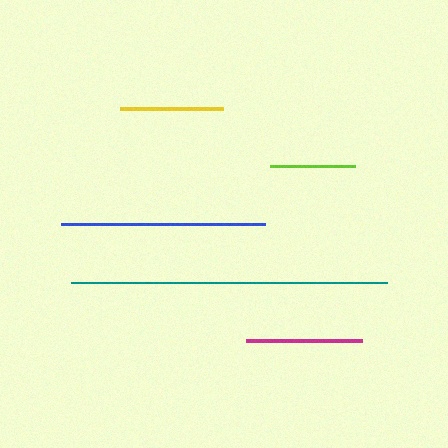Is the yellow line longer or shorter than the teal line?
The teal line is longer than the yellow line.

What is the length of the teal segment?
The teal segment is approximately 315 pixels long.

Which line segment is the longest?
The teal line is the longest at approximately 315 pixels.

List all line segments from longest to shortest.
From longest to shortest: teal, blue, magenta, yellow, lime.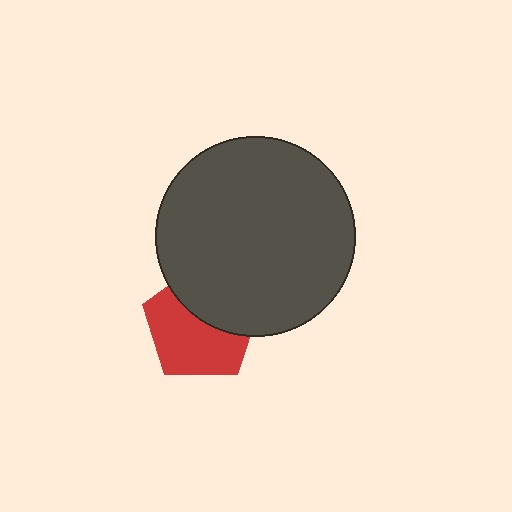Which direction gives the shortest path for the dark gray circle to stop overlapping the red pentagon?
Moving up gives the shortest separation.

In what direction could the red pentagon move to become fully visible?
The red pentagon could move down. That would shift it out from behind the dark gray circle entirely.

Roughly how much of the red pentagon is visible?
About half of it is visible (roughly 59%).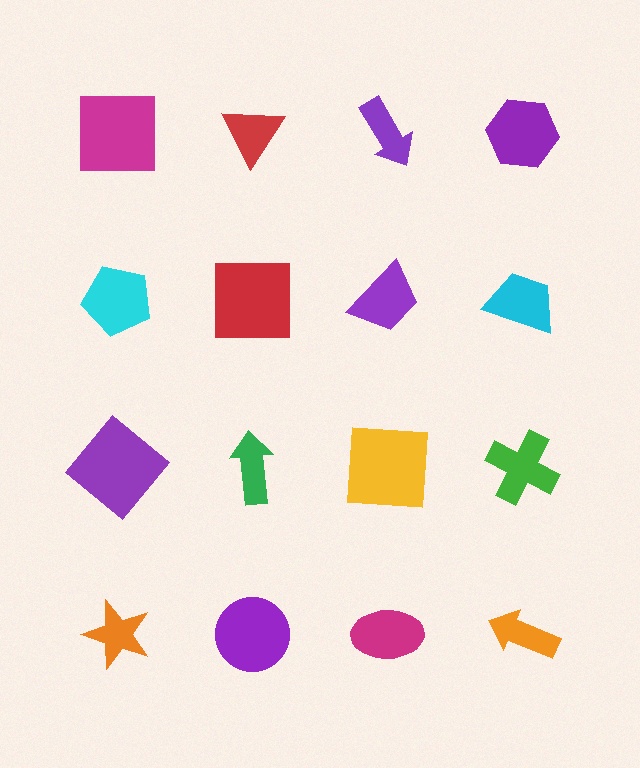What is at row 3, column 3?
A yellow square.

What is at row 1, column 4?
A purple hexagon.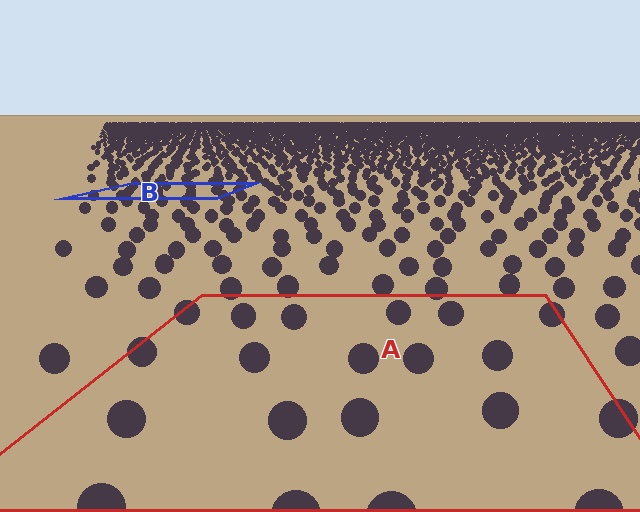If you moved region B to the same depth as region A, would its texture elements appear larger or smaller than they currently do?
They would appear larger. At a closer depth, the same texture elements are projected at a bigger on-screen size.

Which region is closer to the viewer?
Region A is closer. The texture elements there are larger and more spread out.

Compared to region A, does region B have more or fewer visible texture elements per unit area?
Region B has more texture elements per unit area — they are packed more densely because it is farther away.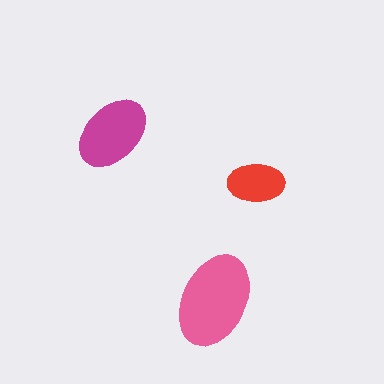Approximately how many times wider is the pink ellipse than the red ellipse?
About 1.5 times wider.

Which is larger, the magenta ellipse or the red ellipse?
The magenta one.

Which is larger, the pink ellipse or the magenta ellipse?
The pink one.